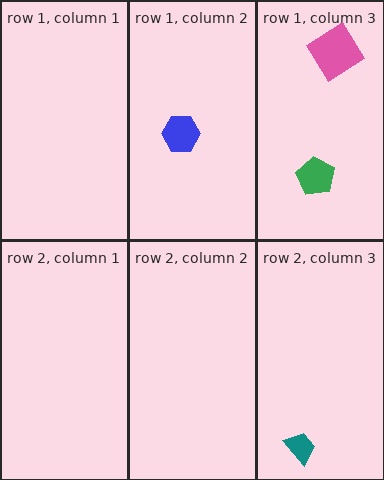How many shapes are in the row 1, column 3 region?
2.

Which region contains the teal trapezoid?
The row 2, column 3 region.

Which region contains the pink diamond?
The row 1, column 3 region.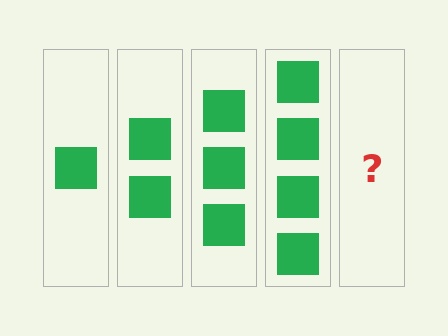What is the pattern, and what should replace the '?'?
The pattern is that each step adds one more square. The '?' should be 5 squares.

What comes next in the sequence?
The next element should be 5 squares.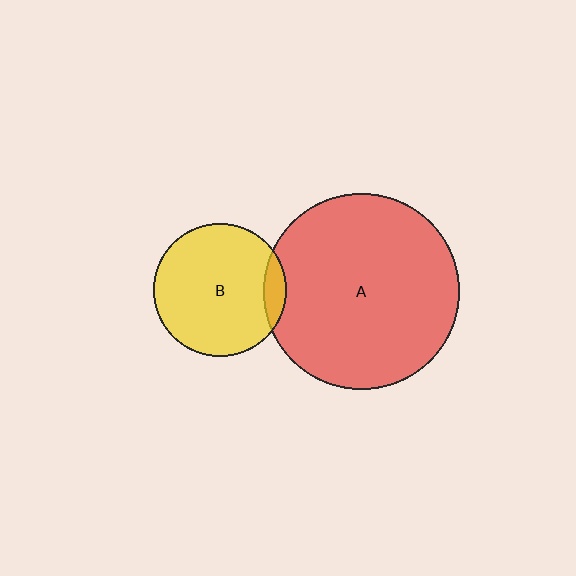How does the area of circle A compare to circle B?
Approximately 2.2 times.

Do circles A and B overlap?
Yes.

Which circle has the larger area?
Circle A (red).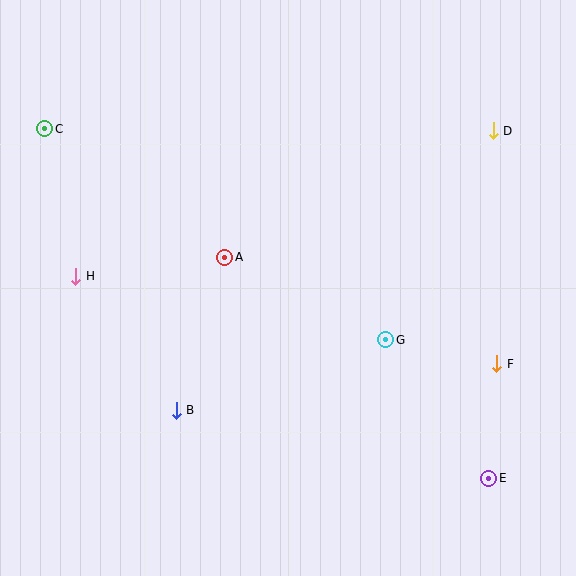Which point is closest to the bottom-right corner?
Point E is closest to the bottom-right corner.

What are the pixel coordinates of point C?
Point C is at (45, 129).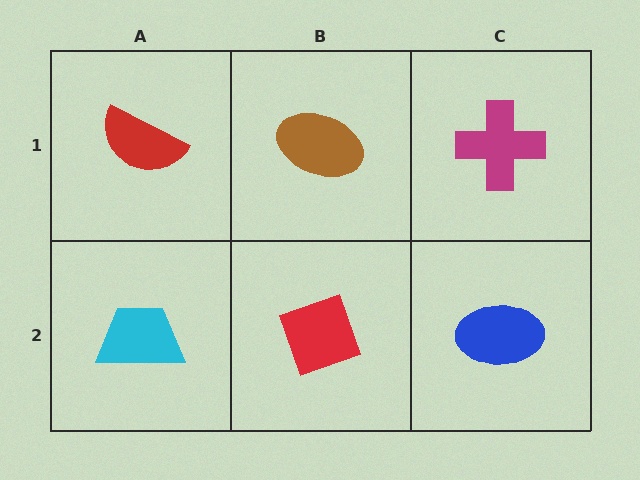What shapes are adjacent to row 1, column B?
A red diamond (row 2, column B), a red semicircle (row 1, column A), a magenta cross (row 1, column C).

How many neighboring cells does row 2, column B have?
3.